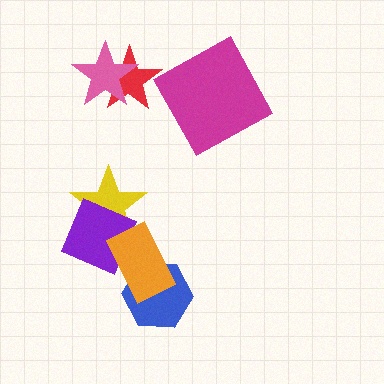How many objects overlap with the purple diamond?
2 objects overlap with the purple diamond.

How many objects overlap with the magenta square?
0 objects overlap with the magenta square.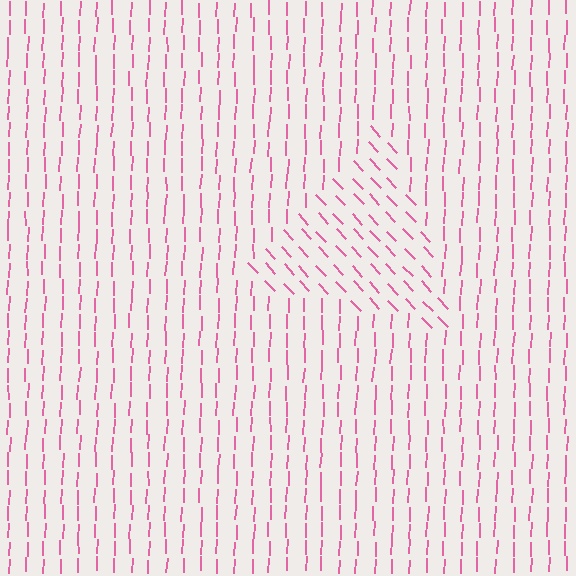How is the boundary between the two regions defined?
The boundary is defined purely by a change in line orientation (approximately 45 degrees difference). All lines are the same color and thickness.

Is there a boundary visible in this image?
Yes, there is a texture boundary formed by a change in line orientation.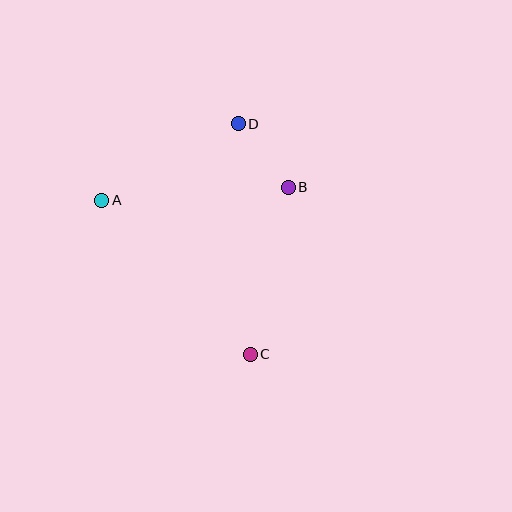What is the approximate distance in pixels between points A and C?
The distance between A and C is approximately 214 pixels.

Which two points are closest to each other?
Points B and D are closest to each other.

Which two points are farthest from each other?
Points C and D are farthest from each other.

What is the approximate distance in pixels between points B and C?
The distance between B and C is approximately 171 pixels.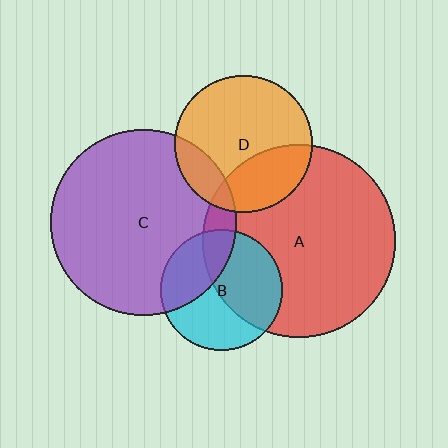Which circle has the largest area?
Circle A (red).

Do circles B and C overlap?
Yes.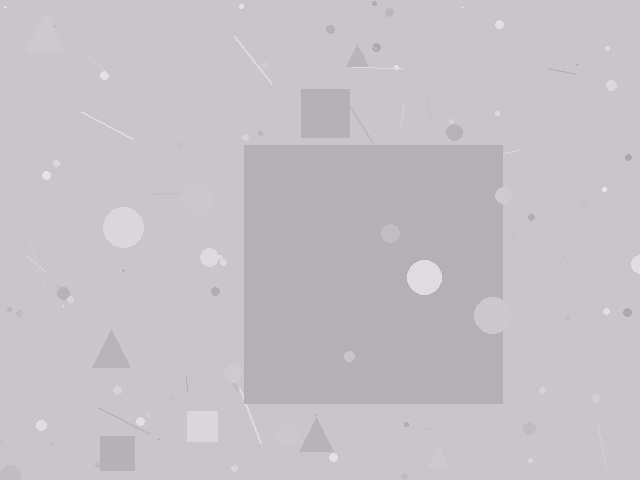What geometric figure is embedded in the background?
A square is embedded in the background.